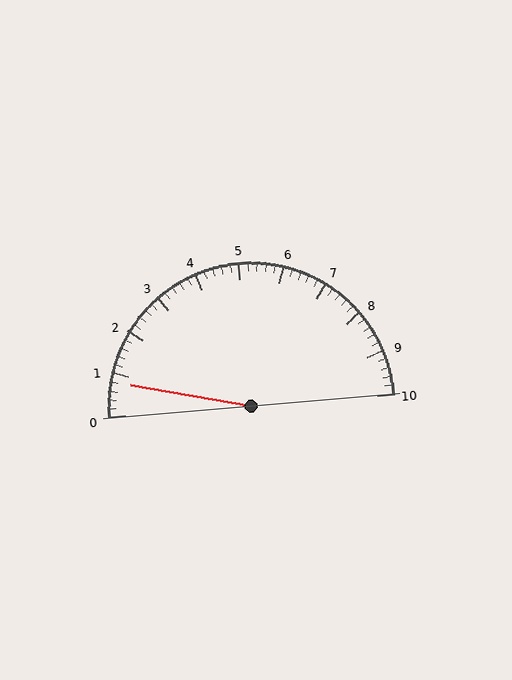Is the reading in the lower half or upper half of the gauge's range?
The reading is in the lower half of the range (0 to 10).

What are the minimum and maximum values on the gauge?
The gauge ranges from 0 to 10.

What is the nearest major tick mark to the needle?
The nearest major tick mark is 1.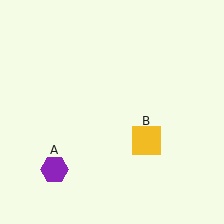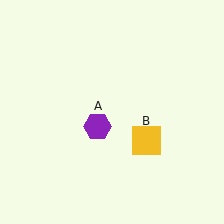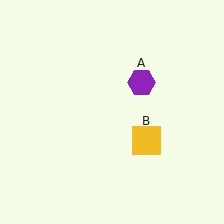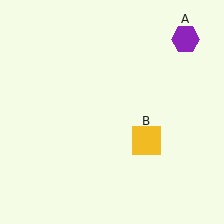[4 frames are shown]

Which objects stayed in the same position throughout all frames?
Yellow square (object B) remained stationary.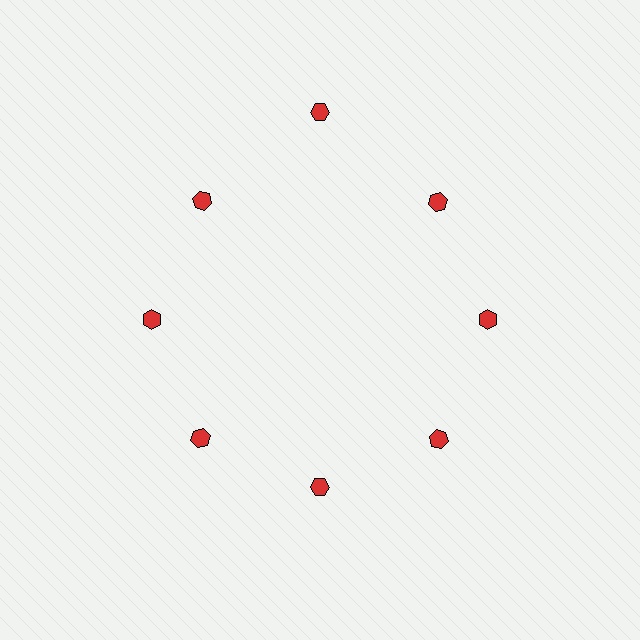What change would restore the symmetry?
The symmetry would be restored by moving it inward, back onto the ring so that all 8 hexagons sit at equal angles and equal distance from the center.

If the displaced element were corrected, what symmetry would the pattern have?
It would have 8-fold rotational symmetry — the pattern would map onto itself every 45 degrees.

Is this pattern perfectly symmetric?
No. The 8 red hexagons are arranged in a ring, but one element near the 12 o'clock position is pushed outward from the center, breaking the 8-fold rotational symmetry.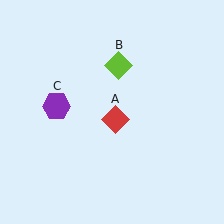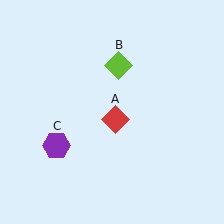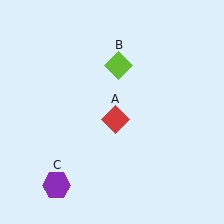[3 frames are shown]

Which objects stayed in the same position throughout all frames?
Red diamond (object A) and lime diamond (object B) remained stationary.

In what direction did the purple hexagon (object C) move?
The purple hexagon (object C) moved down.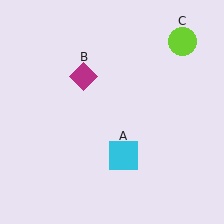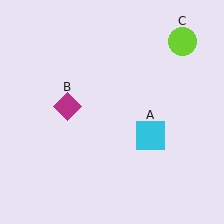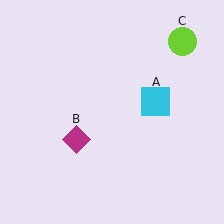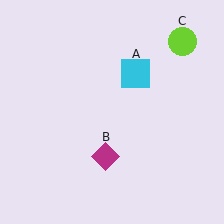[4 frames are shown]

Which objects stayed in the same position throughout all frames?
Lime circle (object C) remained stationary.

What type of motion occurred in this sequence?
The cyan square (object A), magenta diamond (object B) rotated counterclockwise around the center of the scene.